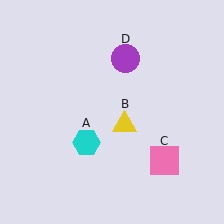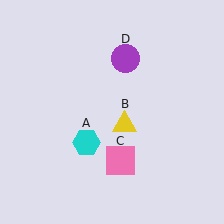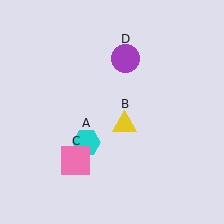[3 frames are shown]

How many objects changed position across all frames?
1 object changed position: pink square (object C).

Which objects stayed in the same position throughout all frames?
Cyan hexagon (object A) and yellow triangle (object B) and purple circle (object D) remained stationary.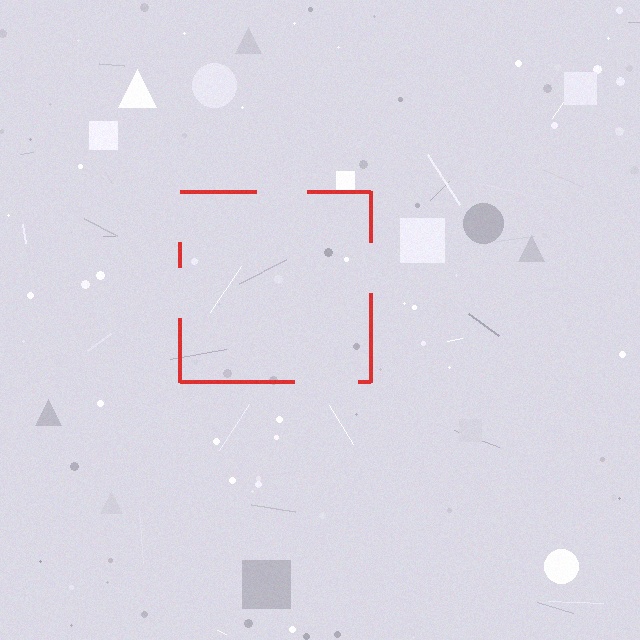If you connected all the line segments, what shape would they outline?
They would outline a square.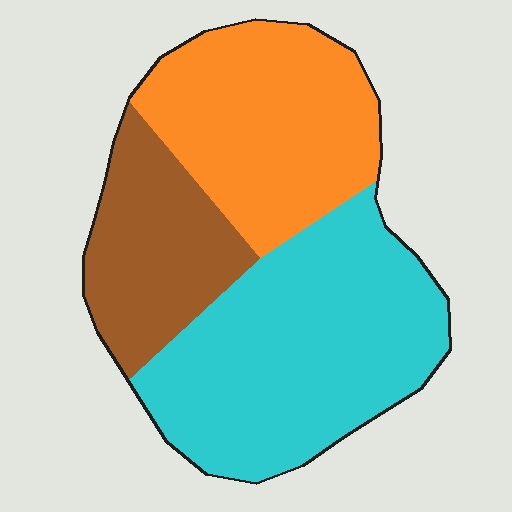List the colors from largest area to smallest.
From largest to smallest: cyan, orange, brown.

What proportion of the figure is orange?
Orange takes up about one third (1/3) of the figure.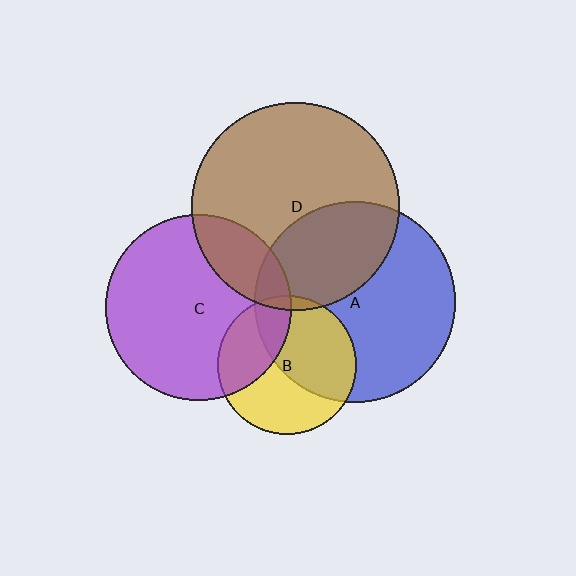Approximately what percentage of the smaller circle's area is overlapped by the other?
Approximately 20%.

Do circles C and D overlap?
Yes.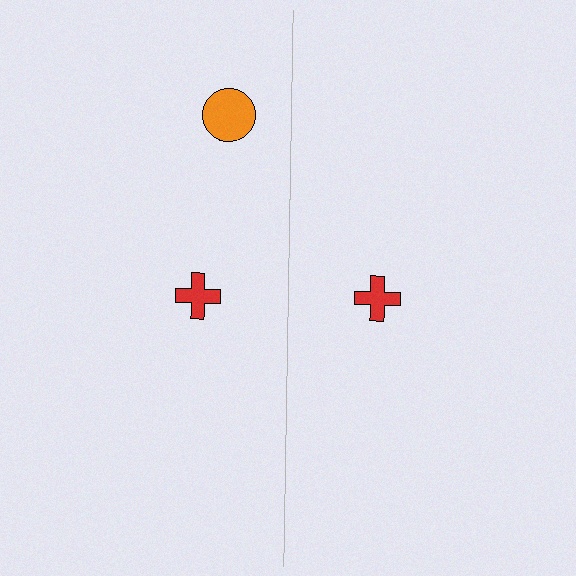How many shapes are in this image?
There are 3 shapes in this image.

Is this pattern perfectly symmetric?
No, the pattern is not perfectly symmetric. A orange circle is missing from the right side.